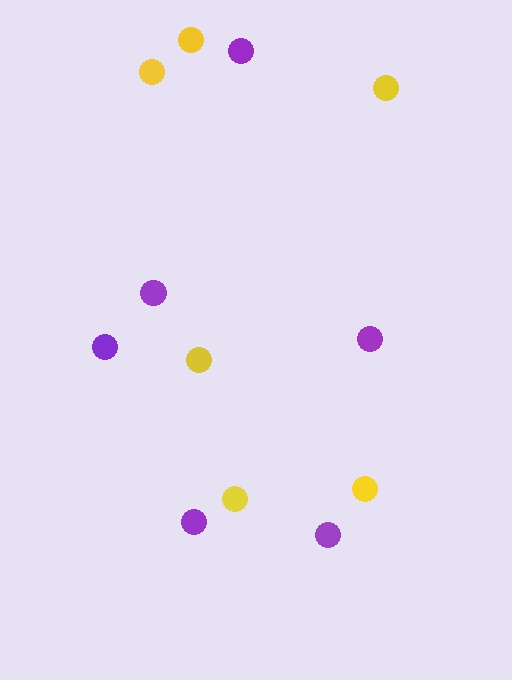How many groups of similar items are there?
There are 2 groups: one group of purple circles (6) and one group of yellow circles (6).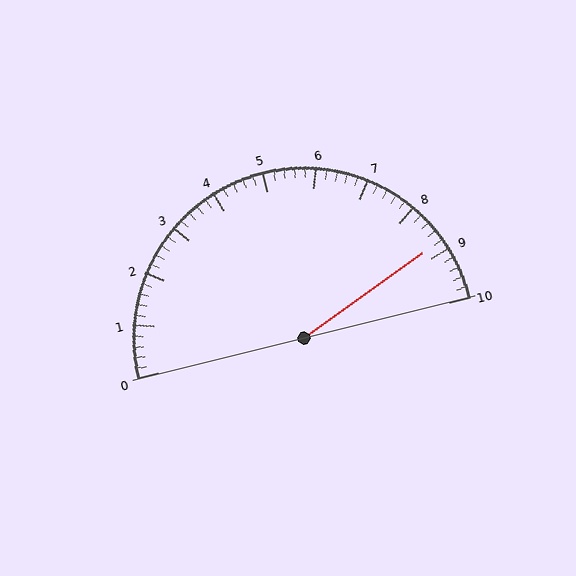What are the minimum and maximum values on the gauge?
The gauge ranges from 0 to 10.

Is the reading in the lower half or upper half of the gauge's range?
The reading is in the upper half of the range (0 to 10).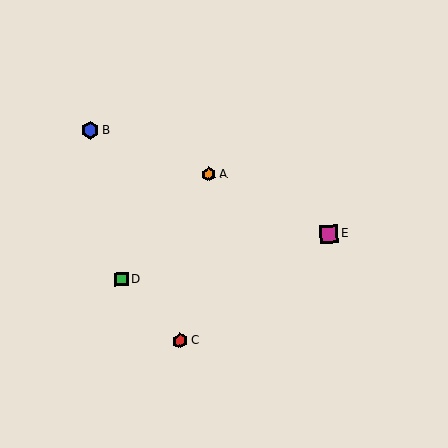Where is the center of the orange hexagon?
The center of the orange hexagon is at (209, 174).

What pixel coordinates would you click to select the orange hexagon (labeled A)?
Click at (209, 174) to select the orange hexagon A.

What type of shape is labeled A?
Shape A is an orange hexagon.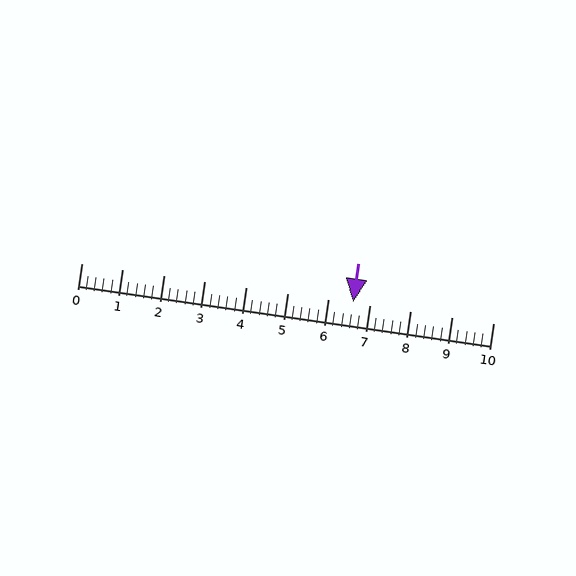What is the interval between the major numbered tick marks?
The major tick marks are spaced 1 units apart.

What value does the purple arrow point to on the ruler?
The purple arrow points to approximately 6.6.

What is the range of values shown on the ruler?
The ruler shows values from 0 to 10.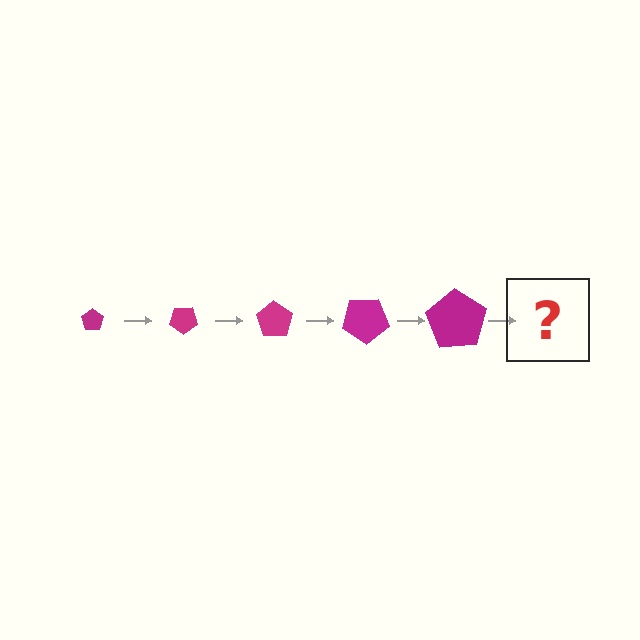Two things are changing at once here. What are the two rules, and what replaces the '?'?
The two rules are that the pentagon grows larger each step and it rotates 35 degrees each step. The '?' should be a pentagon, larger than the previous one and rotated 175 degrees from the start.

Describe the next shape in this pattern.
It should be a pentagon, larger than the previous one and rotated 175 degrees from the start.